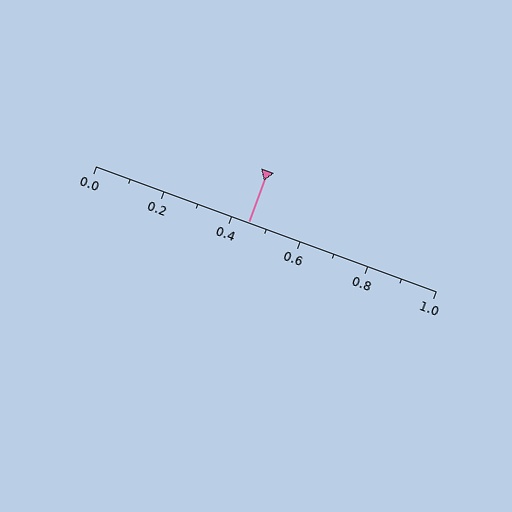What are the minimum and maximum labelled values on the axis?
The axis runs from 0.0 to 1.0.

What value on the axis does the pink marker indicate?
The marker indicates approximately 0.45.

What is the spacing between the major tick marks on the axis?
The major ticks are spaced 0.2 apart.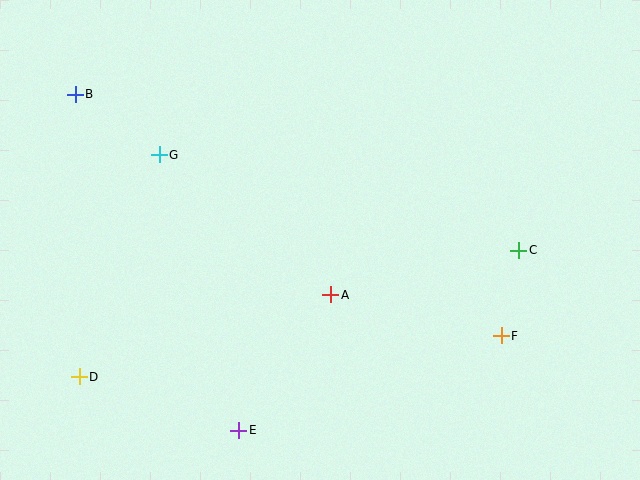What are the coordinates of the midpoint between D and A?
The midpoint between D and A is at (205, 336).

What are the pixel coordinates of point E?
Point E is at (239, 430).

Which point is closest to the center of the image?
Point A at (331, 295) is closest to the center.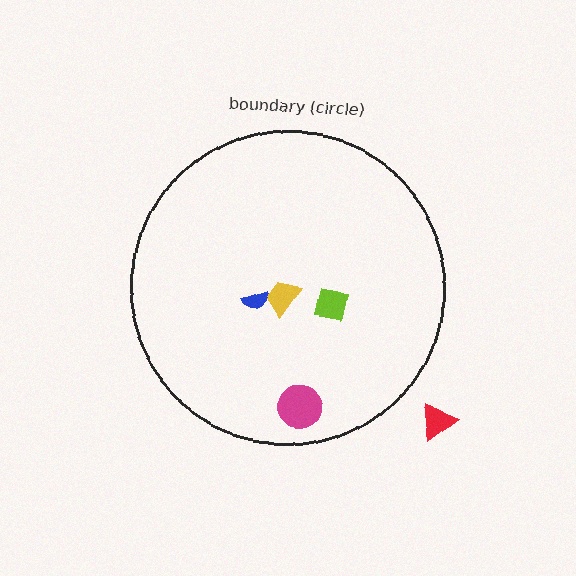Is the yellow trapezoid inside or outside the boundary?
Inside.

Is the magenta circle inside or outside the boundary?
Inside.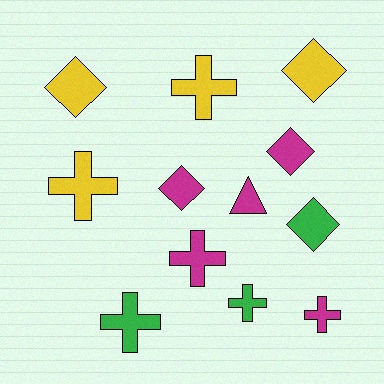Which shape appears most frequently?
Cross, with 6 objects.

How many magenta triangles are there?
There is 1 magenta triangle.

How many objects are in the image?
There are 12 objects.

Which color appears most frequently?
Magenta, with 5 objects.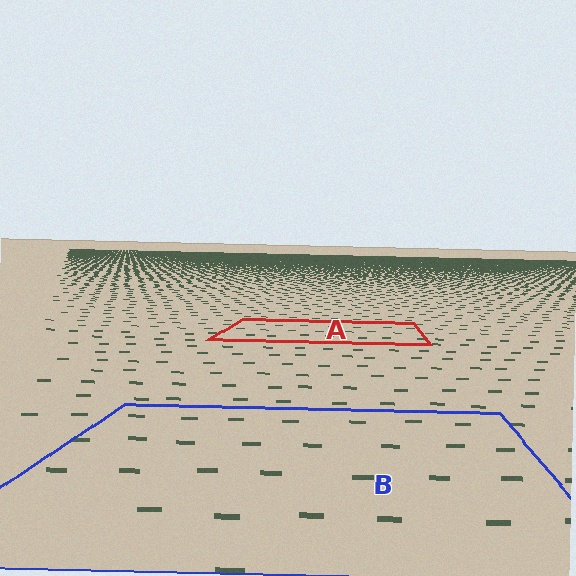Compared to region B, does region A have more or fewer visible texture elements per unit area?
Region A has more texture elements per unit area — they are packed more densely because it is farther away.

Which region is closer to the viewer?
Region B is closer. The texture elements there are larger and more spread out.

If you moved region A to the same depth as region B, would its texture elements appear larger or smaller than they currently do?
They would appear larger. At a closer depth, the same texture elements are projected at a bigger on-screen size.